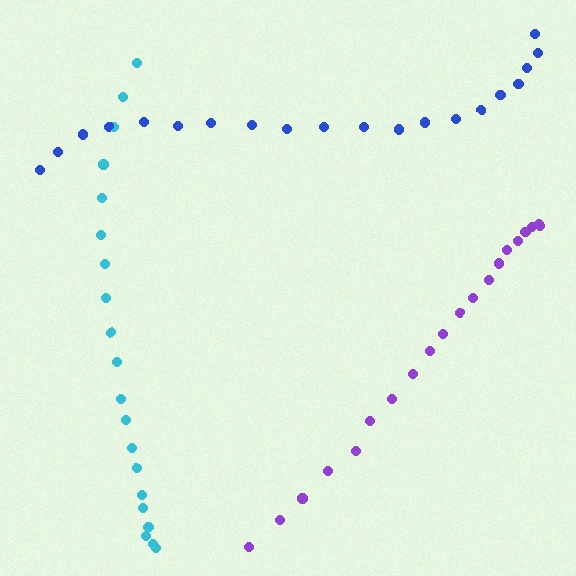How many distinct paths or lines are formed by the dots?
There are 3 distinct paths.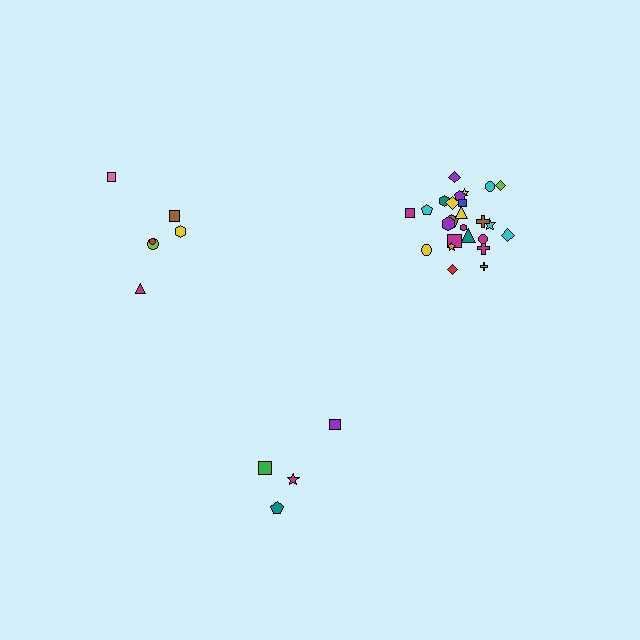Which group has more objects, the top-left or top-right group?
The top-right group.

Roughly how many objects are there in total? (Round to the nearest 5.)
Roughly 35 objects in total.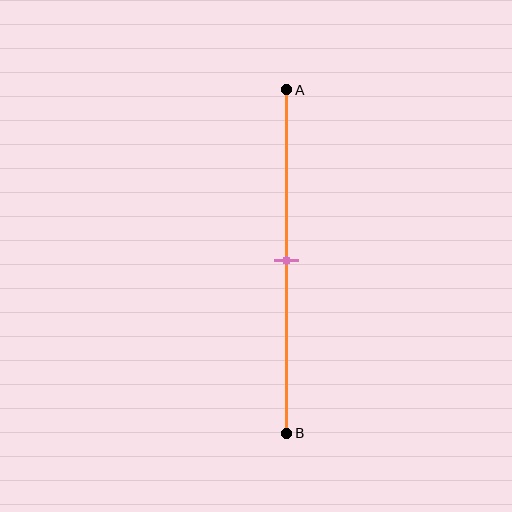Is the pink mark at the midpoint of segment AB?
Yes, the mark is approximately at the midpoint.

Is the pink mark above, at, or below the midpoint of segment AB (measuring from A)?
The pink mark is approximately at the midpoint of segment AB.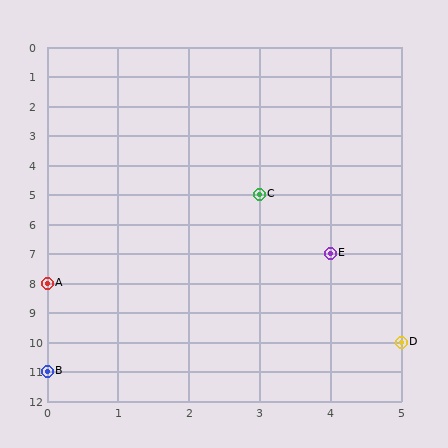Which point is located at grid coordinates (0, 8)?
Point A is at (0, 8).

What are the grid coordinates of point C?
Point C is at grid coordinates (3, 5).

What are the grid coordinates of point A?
Point A is at grid coordinates (0, 8).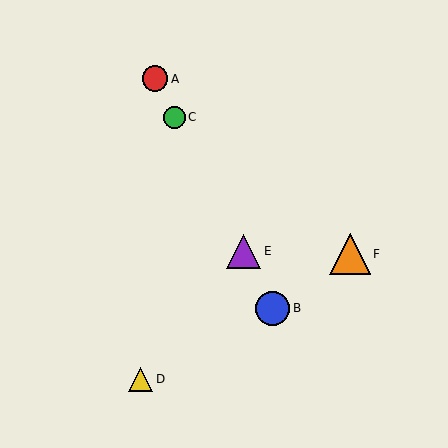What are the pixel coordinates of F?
Object F is at (350, 254).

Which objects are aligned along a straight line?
Objects A, B, C, E are aligned along a straight line.